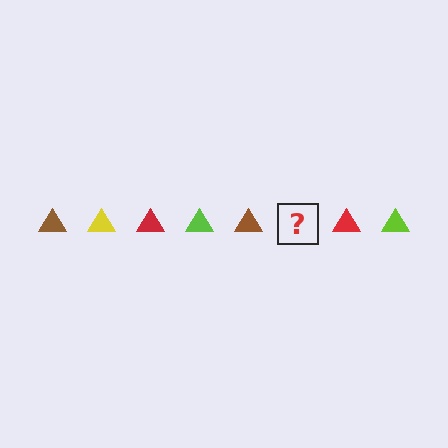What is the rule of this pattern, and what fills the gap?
The rule is that the pattern cycles through brown, yellow, red, lime triangles. The gap should be filled with a yellow triangle.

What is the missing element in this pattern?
The missing element is a yellow triangle.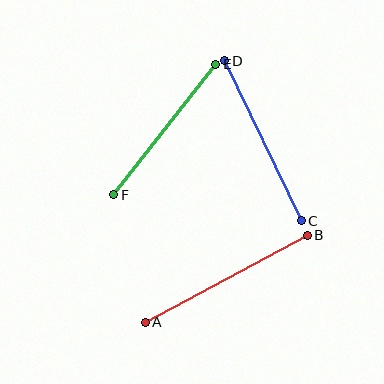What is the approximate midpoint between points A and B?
The midpoint is at approximately (226, 279) pixels.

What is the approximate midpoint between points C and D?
The midpoint is at approximately (263, 141) pixels.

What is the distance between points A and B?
The distance is approximately 184 pixels.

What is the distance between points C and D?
The distance is approximately 178 pixels.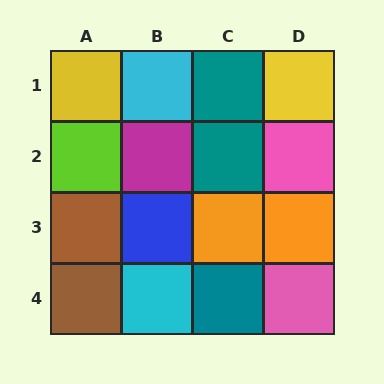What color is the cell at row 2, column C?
Teal.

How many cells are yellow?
2 cells are yellow.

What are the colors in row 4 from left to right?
Brown, cyan, teal, pink.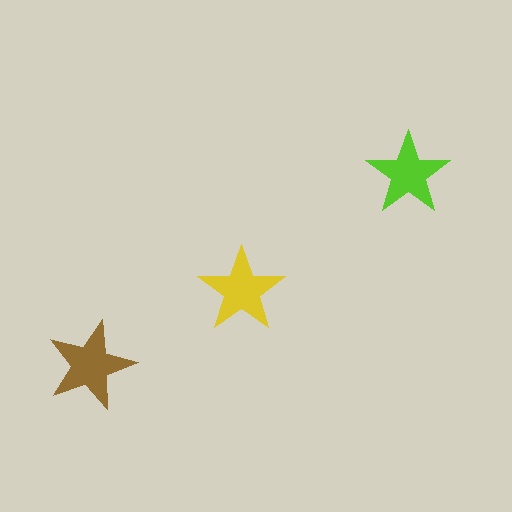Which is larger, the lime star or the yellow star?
The yellow one.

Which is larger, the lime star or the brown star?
The brown one.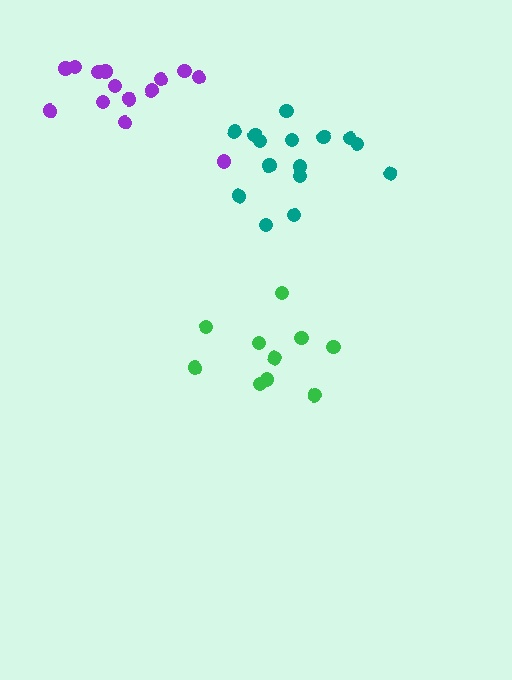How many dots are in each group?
Group 1: 10 dots, Group 2: 15 dots, Group 3: 14 dots (39 total).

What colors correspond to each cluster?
The clusters are colored: green, teal, purple.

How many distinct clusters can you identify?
There are 3 distinct clusters.